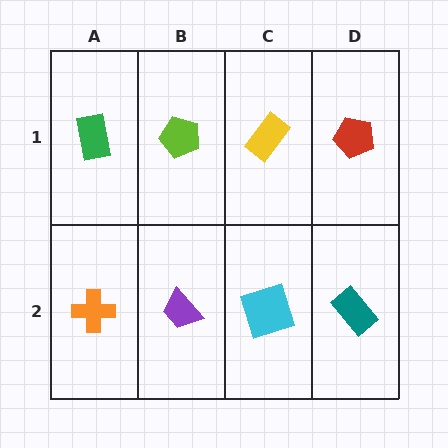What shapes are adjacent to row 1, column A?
An orange cross (row 2, column A), a lime pentagon (row 1, column B).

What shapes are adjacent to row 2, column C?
A yellow rectangle (row 1, column C), a purple trapezoid (row 2, column B), a teal rectangle (row 2, column D).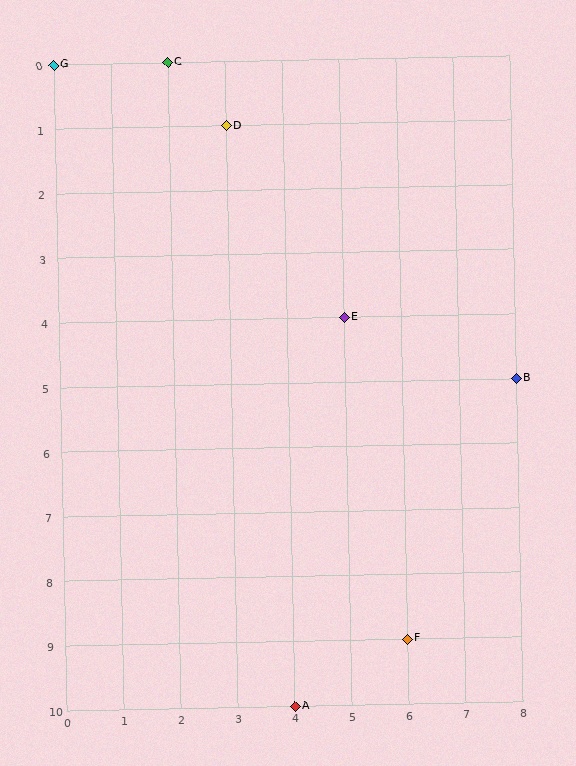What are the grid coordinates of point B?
Point B is at grid coordinates (8, 5).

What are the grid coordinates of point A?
Point A is at grid coordinates (4, 10).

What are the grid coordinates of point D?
Point D is at grid coordinates (3, 1).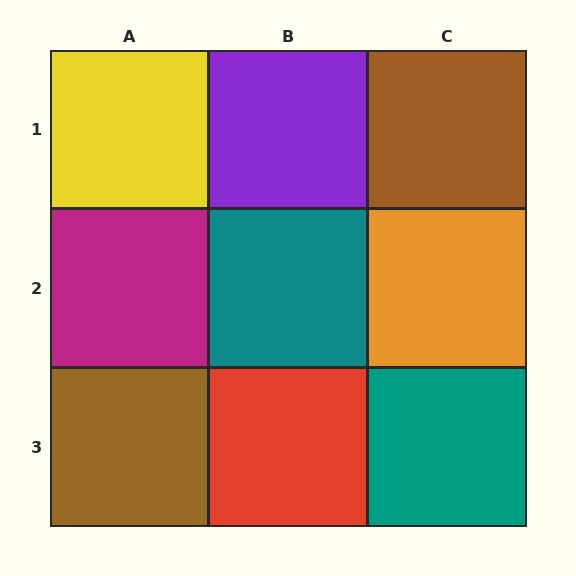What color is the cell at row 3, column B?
Red.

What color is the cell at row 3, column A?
Brown.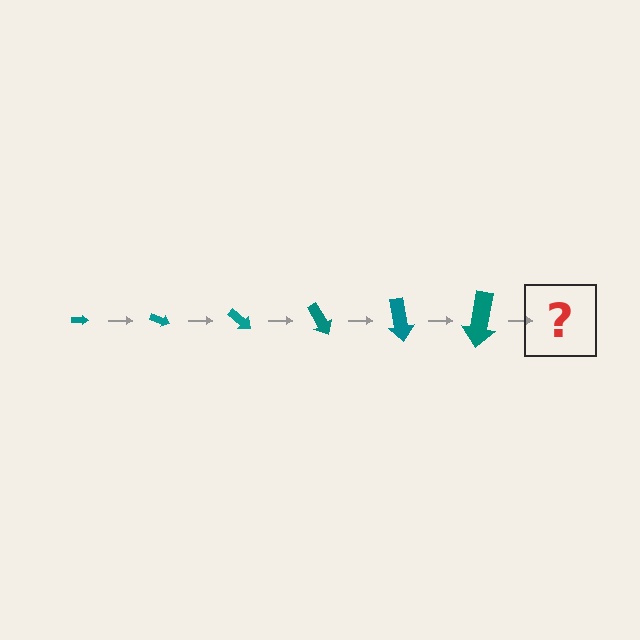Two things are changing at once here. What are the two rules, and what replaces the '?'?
The two rules are that the arrow grows larger each step and it rotates 20 degrees each step. The '?' should be an arrow, larger than the previous one and rotated 120 degrees from the start.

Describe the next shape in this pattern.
It should be an arrow, larger than the previous one and rotated 120 degrees from the start.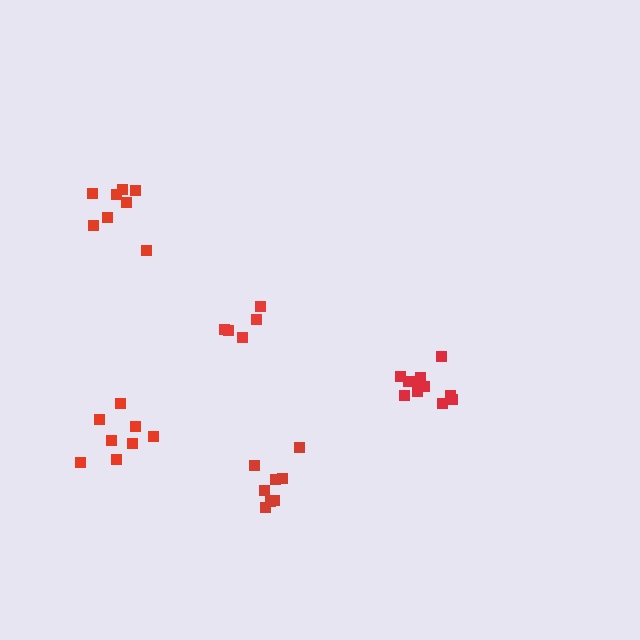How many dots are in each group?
Group 1: 9 dots, Group 2: 8 dots, Group 3: 5 dots, Group 4: 11 dots, Group 5: 8 dots (41 total).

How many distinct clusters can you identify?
There are 5 distinct clusters.